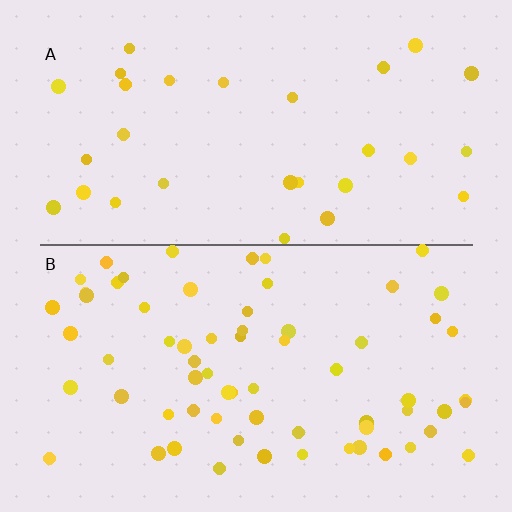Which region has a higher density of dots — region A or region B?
B (the bottom).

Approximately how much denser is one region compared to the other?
Approximately 2.3× — region B over region A.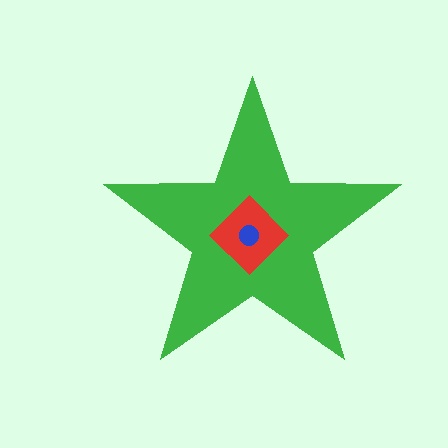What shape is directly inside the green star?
The red diamond.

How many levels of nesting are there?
3.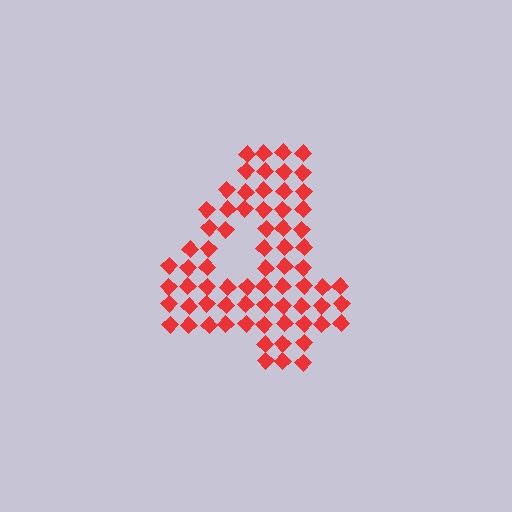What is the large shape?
The large shape is the digit 4.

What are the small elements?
The small elements are diamonds.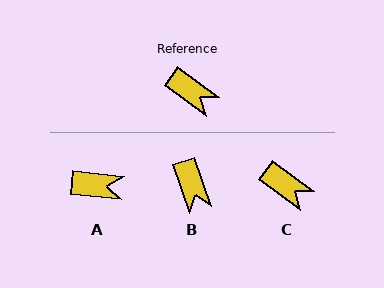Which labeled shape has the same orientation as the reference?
C.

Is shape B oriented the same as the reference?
No, it is off by about 35 degrees.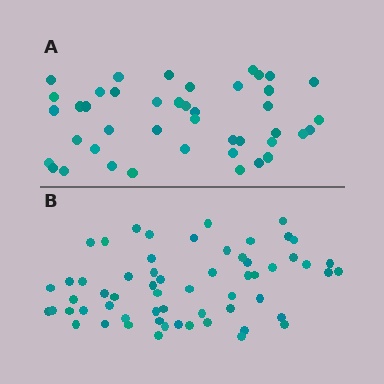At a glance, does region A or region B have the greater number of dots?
Region B (the bottom region) has more dots.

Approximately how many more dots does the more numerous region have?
Region B has approximately 15 more dots than region A.